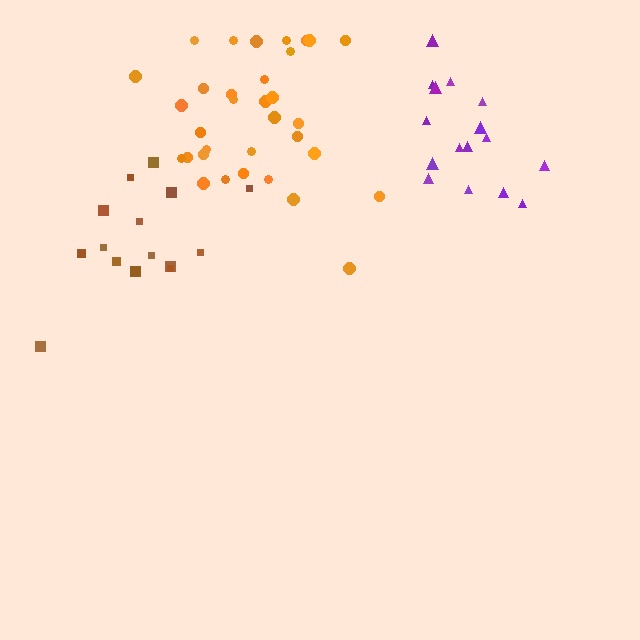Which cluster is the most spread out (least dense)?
Brown.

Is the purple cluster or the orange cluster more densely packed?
Orange.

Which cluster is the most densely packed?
Orange.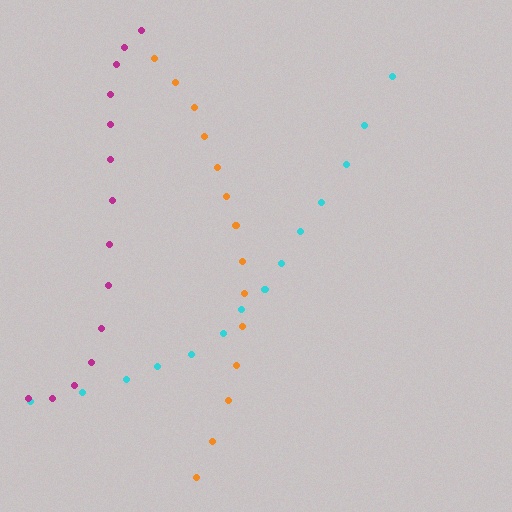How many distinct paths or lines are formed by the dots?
There are 3 distinct paths.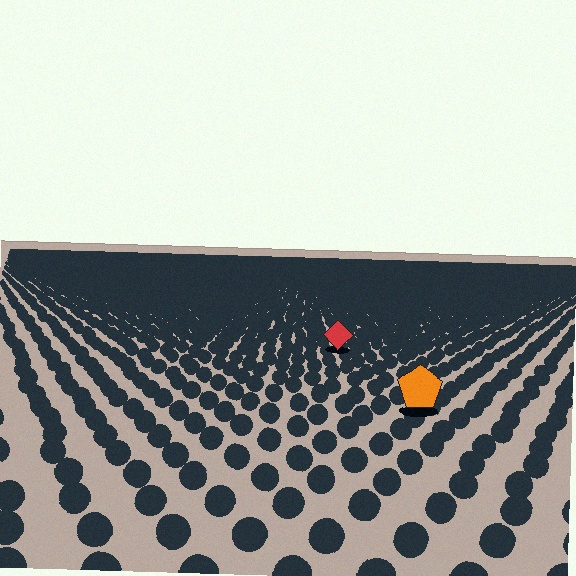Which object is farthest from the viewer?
The red diamond is farthest from the viewer. It appears smaller and the ground texture around it is denser.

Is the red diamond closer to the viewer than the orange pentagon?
No. The orange pentagon is closer — you can tell from the texture gradient: the ground texture is coarser near it.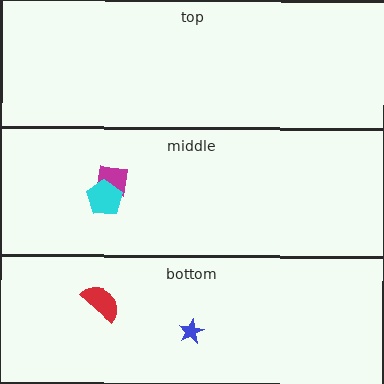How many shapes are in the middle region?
2.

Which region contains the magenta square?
The middle region.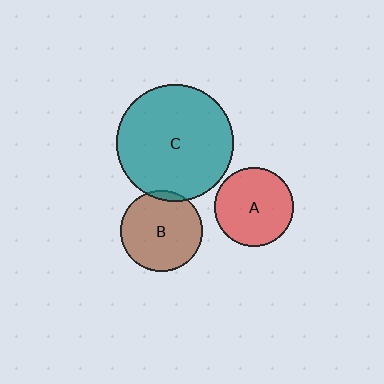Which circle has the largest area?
Circle C (teal).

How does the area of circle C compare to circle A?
Approximately 2.2 times.